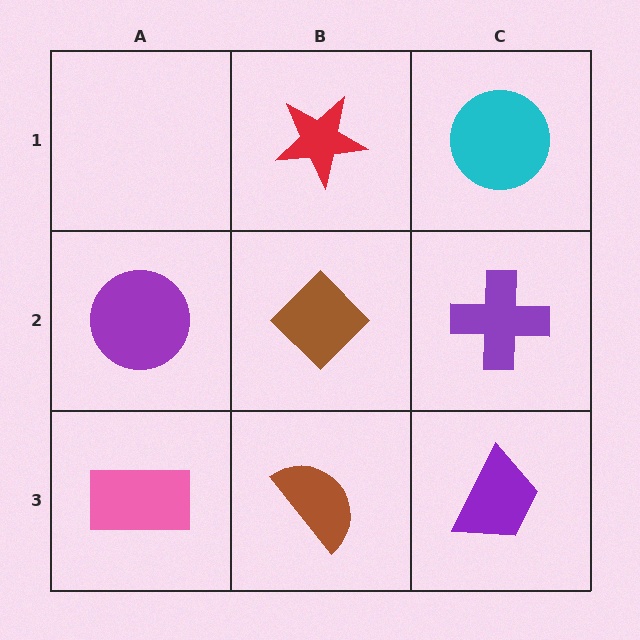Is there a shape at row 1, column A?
No, that cell is empty.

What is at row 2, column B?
A brown diamond.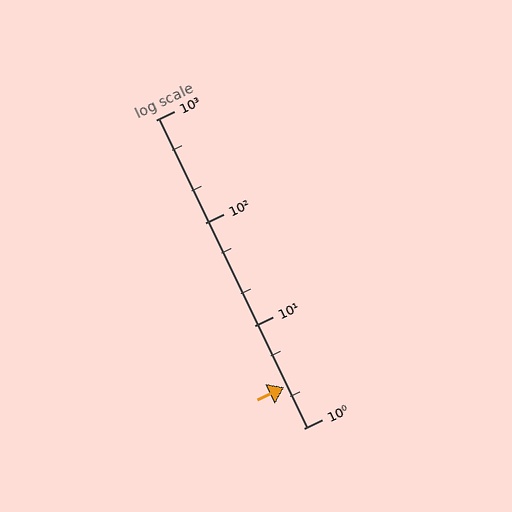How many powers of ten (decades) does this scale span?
The scale spans 3 decades, from 1 to 1000.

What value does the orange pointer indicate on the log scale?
The pointer indicates approximately 2.5.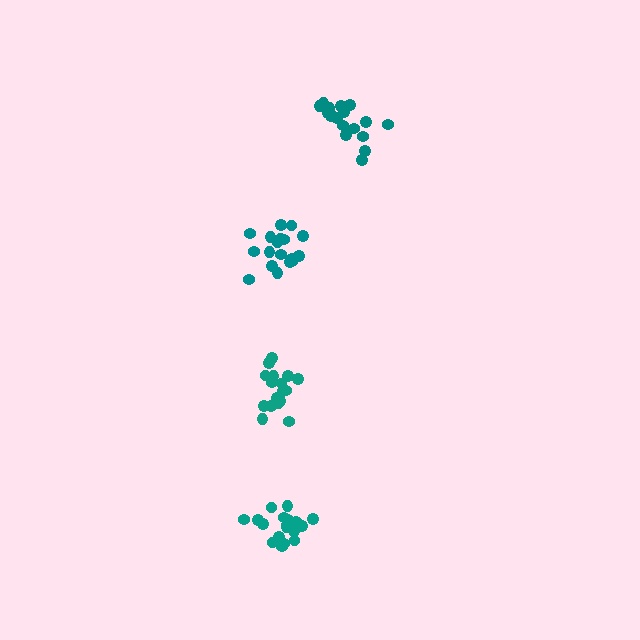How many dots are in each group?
Group 1: 18 dots, Group 2: 17 dots, Group 3: 18 dots, Group 4: 18 dots (71 total).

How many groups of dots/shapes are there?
There are 4 groups.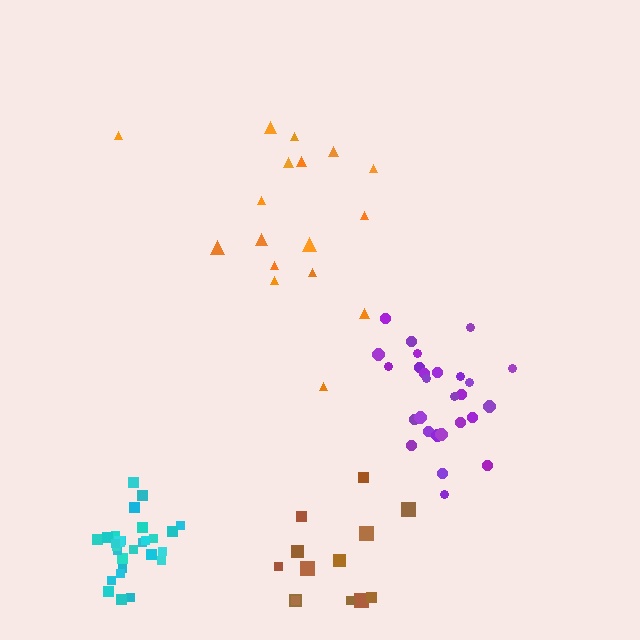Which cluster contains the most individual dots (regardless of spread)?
Cyan (28).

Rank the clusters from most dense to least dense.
cyan, purple, brown, orange.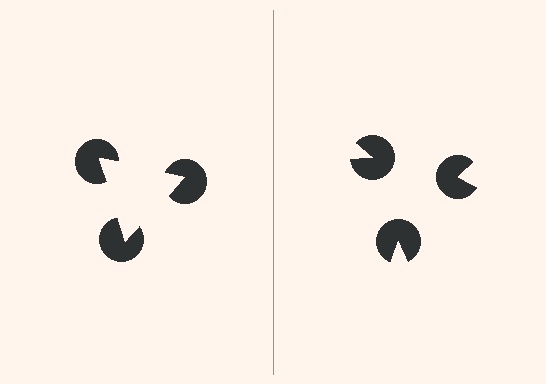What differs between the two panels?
The pac-man discs are positioned identically on both sides; only the wedge orientations differ. On the left they align to a triangle; on the right they are misaligned.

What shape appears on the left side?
An illusory triangle.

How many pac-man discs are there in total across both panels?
6 — 3 on each side.